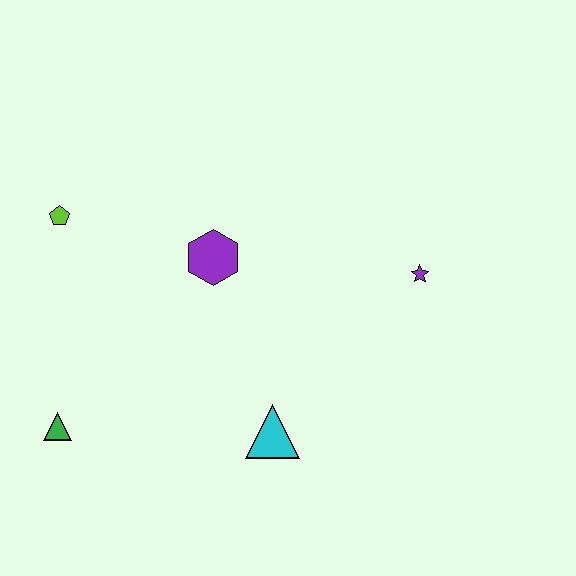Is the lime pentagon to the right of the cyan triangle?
No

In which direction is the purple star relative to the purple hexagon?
The purple star is to the right of the purple hexagon.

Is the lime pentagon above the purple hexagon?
Yes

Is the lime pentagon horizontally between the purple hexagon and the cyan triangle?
No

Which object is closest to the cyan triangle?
The purple hexagon is closest to the cyan triangle.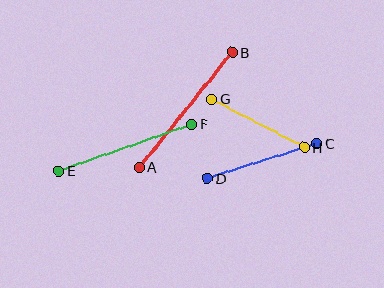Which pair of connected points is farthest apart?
Points A and B are farthest apart.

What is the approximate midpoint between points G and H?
The midpoint is at approximately (258, 123) pixels.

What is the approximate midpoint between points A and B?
The midpoint is at approximately (186, 110) pixels.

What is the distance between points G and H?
The distance is approximately 104 pixels.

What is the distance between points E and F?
The distance is approximately 141 pixels.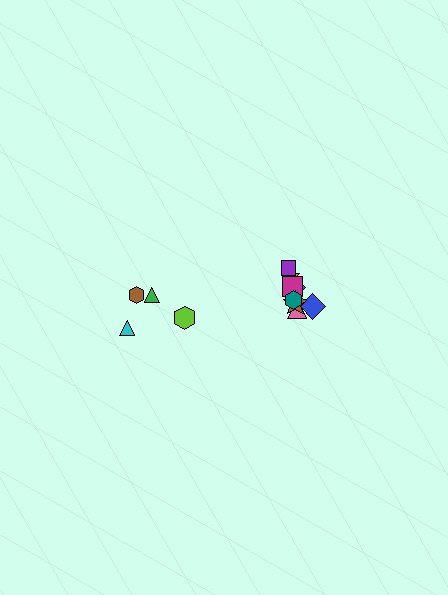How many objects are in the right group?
There are 8 objects.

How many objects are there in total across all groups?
There are 12 objects.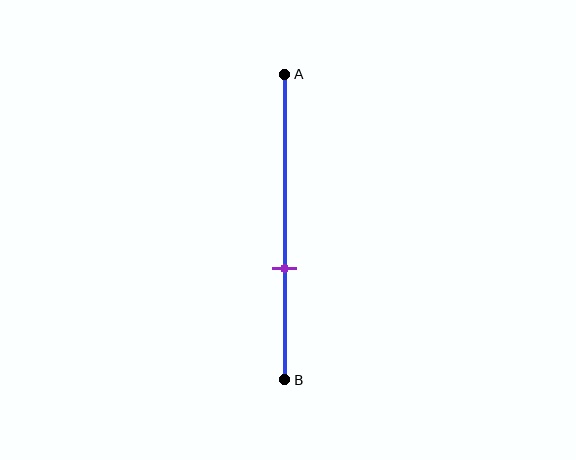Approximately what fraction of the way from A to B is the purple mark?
The purple mark is approximately 65% of the way from A to B.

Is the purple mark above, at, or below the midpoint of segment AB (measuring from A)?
The purple mark is below the midpoint of segment AB.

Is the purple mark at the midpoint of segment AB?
No, the mark is at about 65% from A, not at the 50% midpoint.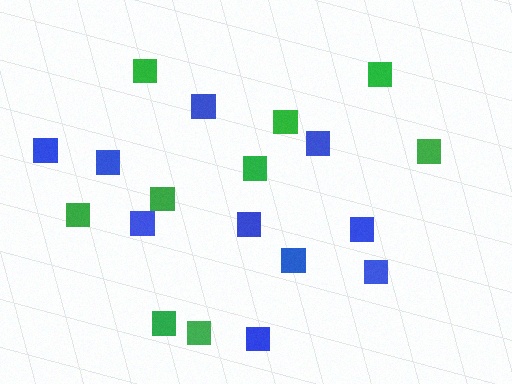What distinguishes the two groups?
There are 2 groups: one group of blue squares (10) and one group of green squares (9).